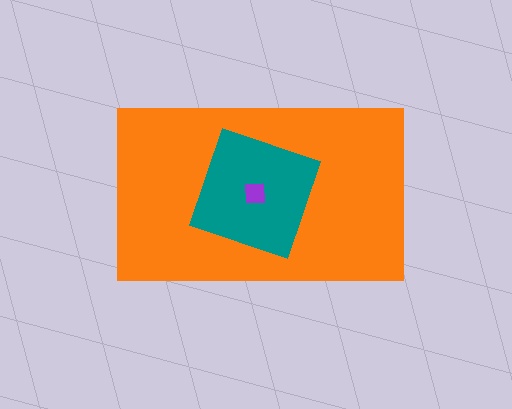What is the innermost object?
The purple square.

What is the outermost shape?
The orange rectangle.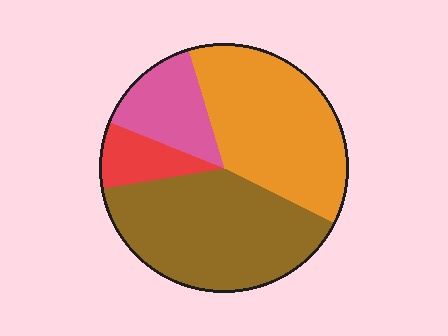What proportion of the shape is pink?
Pink covers around 15% of the shape.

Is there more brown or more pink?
Brown.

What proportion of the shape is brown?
Brown covers roughly 40% of the shape.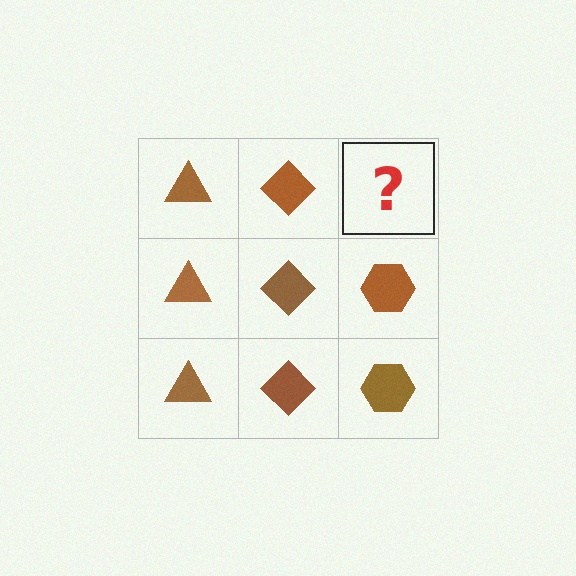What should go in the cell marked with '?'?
The missing cell should contain a brown hexagon.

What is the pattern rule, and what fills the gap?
The rule is that each column has a consistent shape. The gap should be filled with a brown hexagon.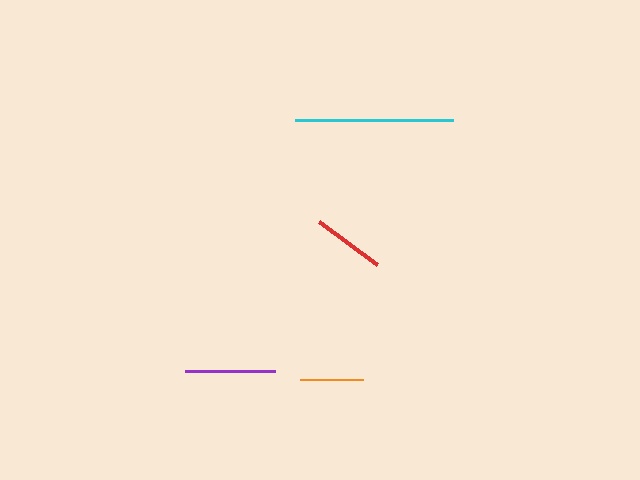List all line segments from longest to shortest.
From longest to shortest: cyan, purple, red, orange.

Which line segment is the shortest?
The orange line is the shortest at approximately 63 pixels.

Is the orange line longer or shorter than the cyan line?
The cyan line is longer than the orange line.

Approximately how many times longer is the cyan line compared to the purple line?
The cyan line is approximately 1.8 times the length of the purple line.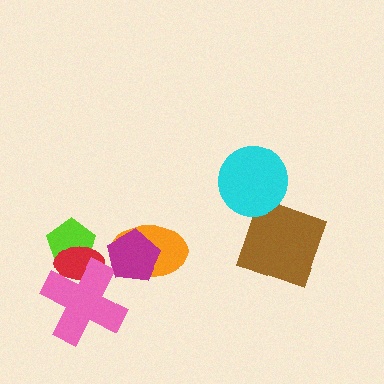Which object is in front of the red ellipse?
The pink cross is in front of the red ellipse.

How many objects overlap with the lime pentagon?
2 objects overlap with the lime pentagon.